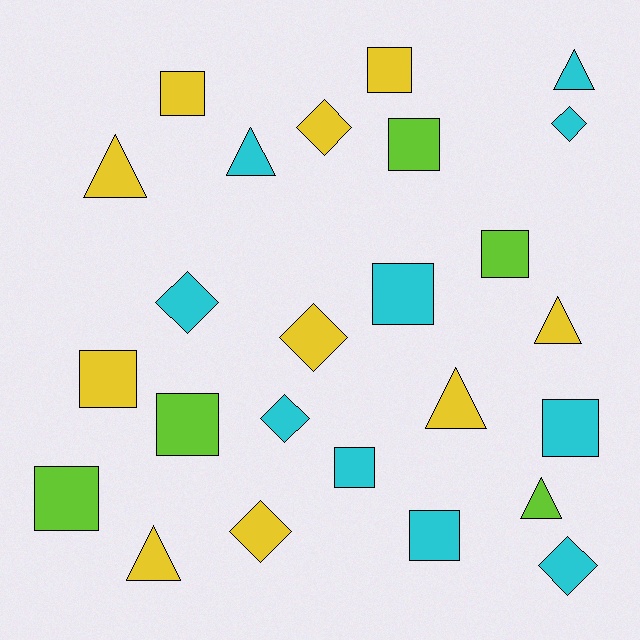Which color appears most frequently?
Yellow, with 10 objects.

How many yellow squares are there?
There are 3 yellow squares.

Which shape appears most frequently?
Square, with 11 objects.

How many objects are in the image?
There are 25 objects.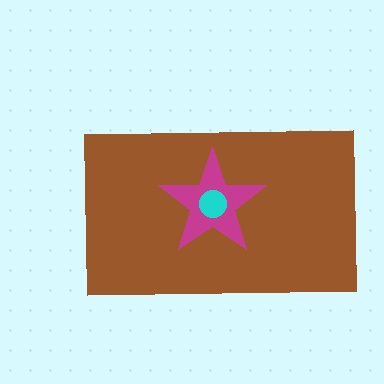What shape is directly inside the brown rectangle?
The magenta star.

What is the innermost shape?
The cyan circle.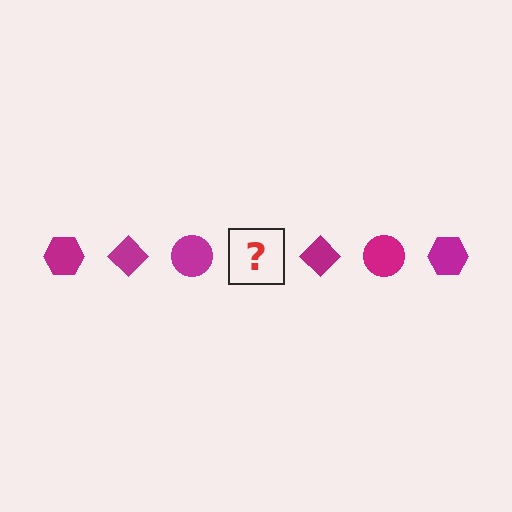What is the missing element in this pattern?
The missing element is a magenta hexagon.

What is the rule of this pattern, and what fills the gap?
The rule is that the pattern cycles through hexagon, diamond, circle shapes in magenta. The gap should be filled with a magenta hexagon.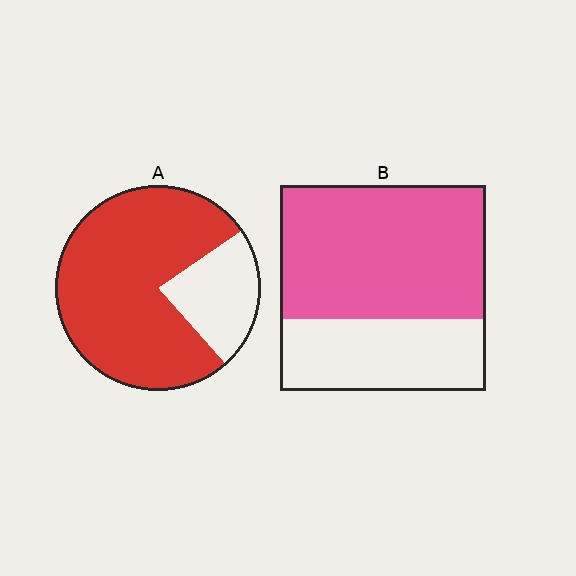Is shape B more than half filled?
Yes.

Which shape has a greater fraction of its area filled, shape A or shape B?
Shape A.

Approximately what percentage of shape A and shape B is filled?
A is approximately 75% and B is approximately 65%.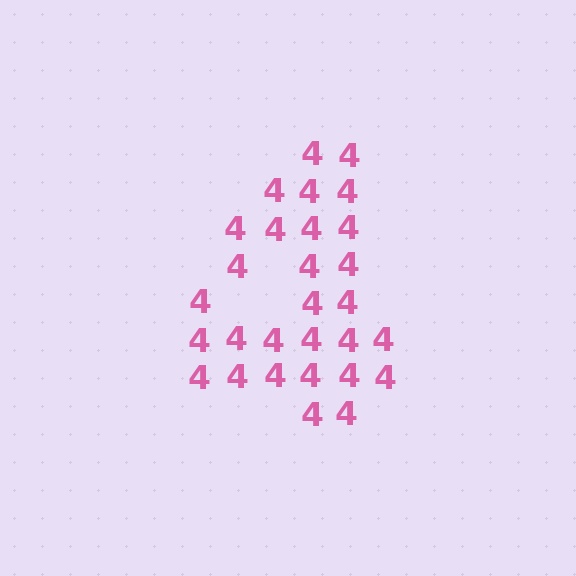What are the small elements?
The small elements are digit 4's.